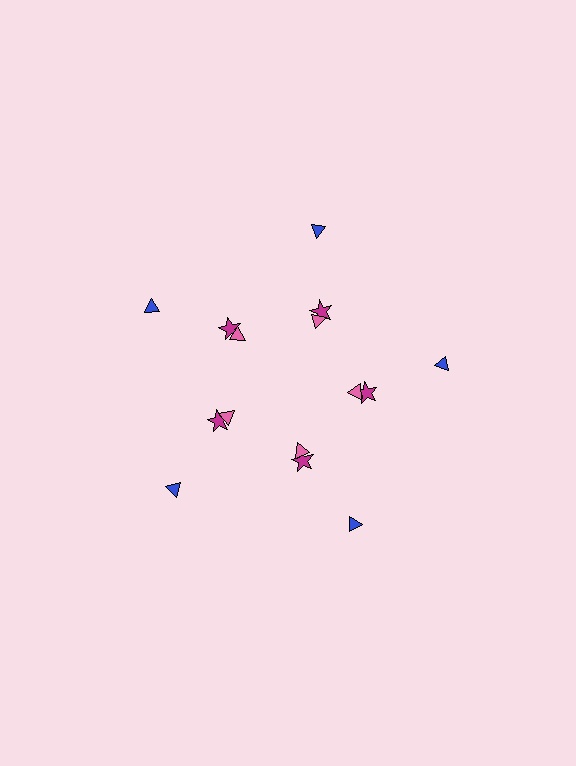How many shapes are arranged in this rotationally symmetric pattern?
There are 15 shapes, arranged in 5 groups of 3.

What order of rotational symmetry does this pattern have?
This pattern has 5-fold rotational symmetry.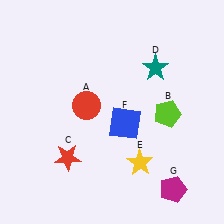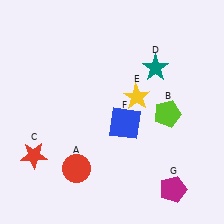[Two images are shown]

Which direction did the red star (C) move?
The red star (C) moved left.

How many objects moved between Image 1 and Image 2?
3 objects moved between the two images.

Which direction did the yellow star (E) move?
The yellow star (E) moved up.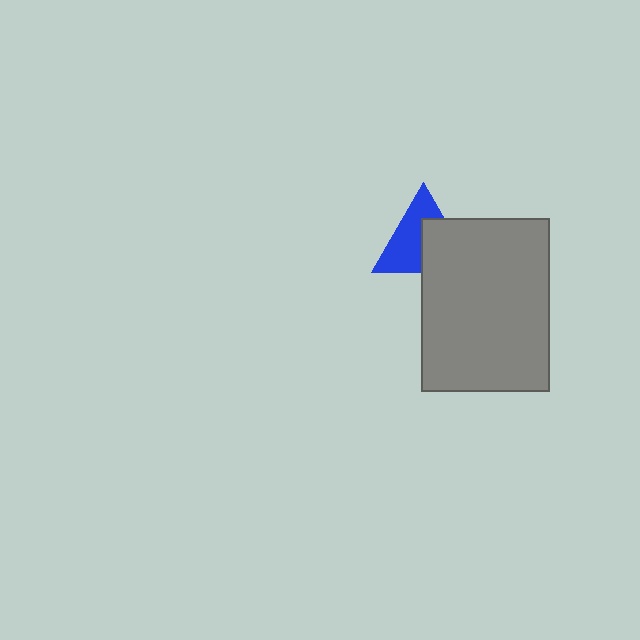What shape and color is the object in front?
The object in front is a gray rectangle.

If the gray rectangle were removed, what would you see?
You would see the complete blue triangle.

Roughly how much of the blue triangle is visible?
About half of it is visible (roughly 55%).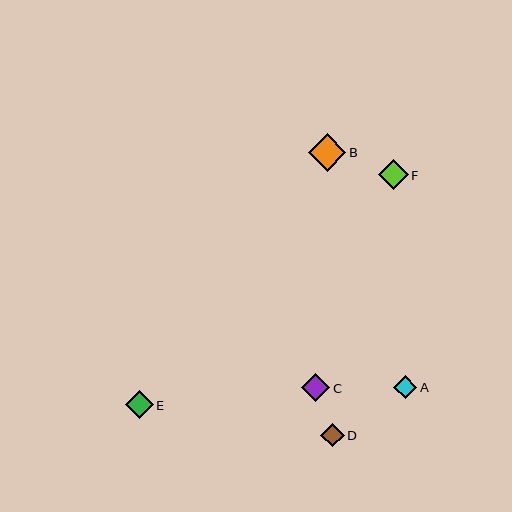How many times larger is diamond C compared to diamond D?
Diamond C is approximately 1.2 times the size of diamond D.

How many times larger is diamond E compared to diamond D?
Diamond E is approximately 1.2 times the size of diamond D.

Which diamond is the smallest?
Diamond A is the smallest with a size of approximately 23 pixels.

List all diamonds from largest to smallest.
From largest to smallest: B, F, C, E, D, A.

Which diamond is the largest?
Diamond B is the largest with a size of approximately 38 pixels.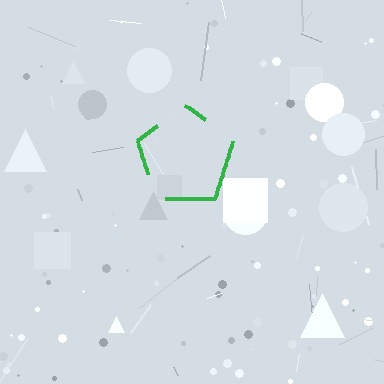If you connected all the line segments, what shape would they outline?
They would outline a pentagon.